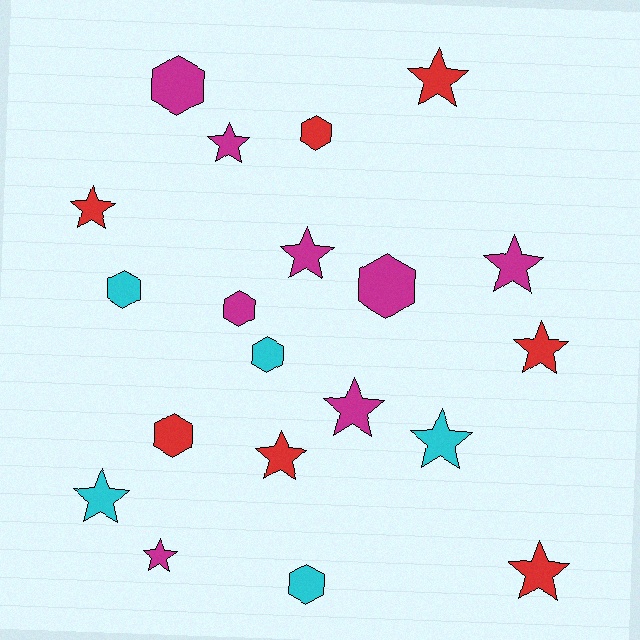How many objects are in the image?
There are 20 objects.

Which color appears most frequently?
Magenta, with 8 objects.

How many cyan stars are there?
There are 2 cyan stars.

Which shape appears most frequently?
Star, with 12 objects.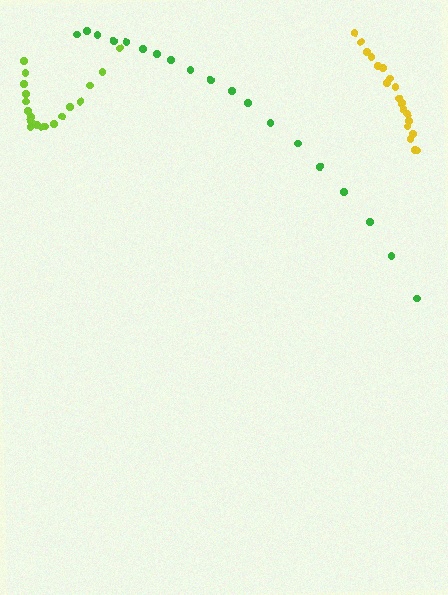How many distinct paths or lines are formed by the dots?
There are 3 distinct paths.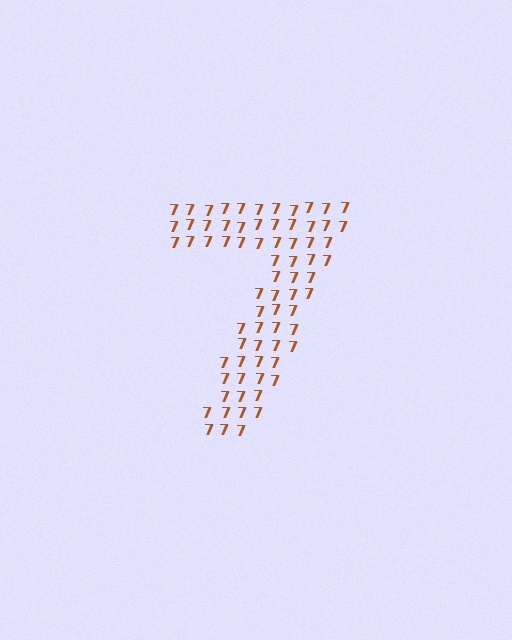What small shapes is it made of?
It is made of small digit 7's.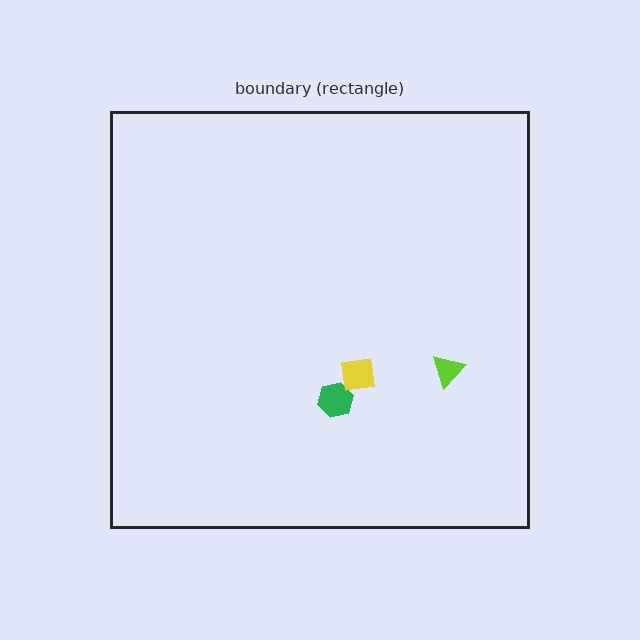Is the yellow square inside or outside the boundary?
Inside.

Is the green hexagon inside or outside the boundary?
Inside.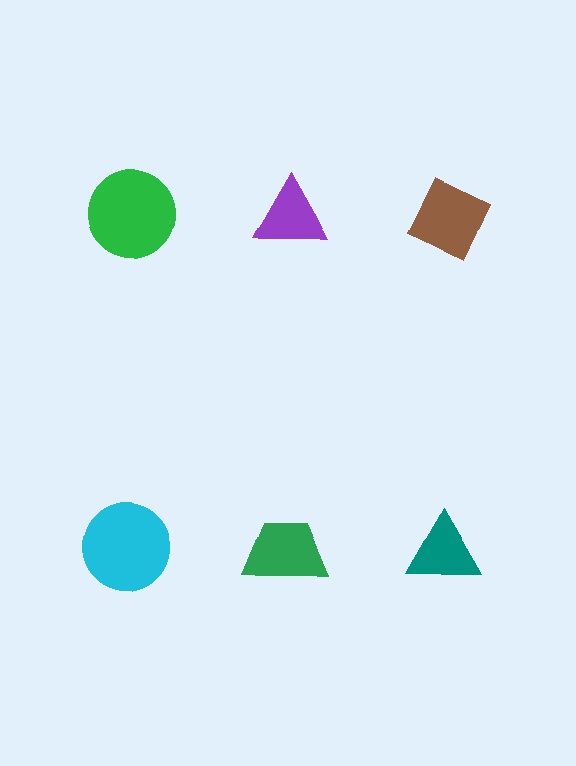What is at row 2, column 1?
A cyan circle.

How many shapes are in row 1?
3 shapes.